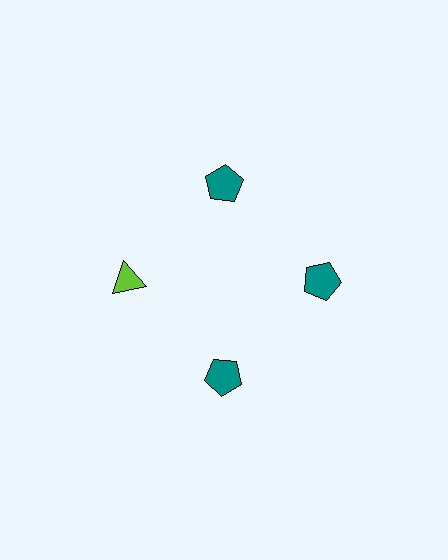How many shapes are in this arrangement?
There are 4 shapes arranged in a ring pattern.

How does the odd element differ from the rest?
It differs in both color (lime instead of teal) and shape (triangle instead of pentagon).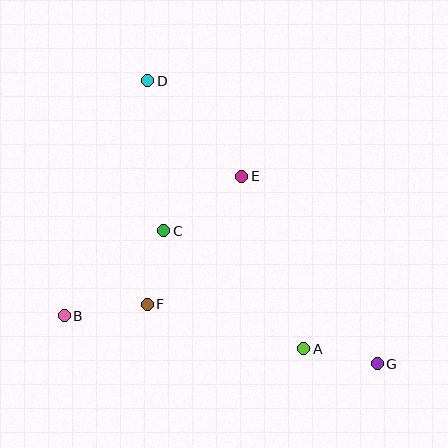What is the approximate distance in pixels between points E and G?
The distance between E and G is approximately 231 pixels.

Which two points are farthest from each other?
Points D and G are farthest from each other.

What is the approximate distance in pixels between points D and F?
The distance between D and F is approximately 223 pixels.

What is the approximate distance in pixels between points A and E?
The distance between A and E is approximately 183 pixels.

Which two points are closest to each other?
Points A and G are closest to each other.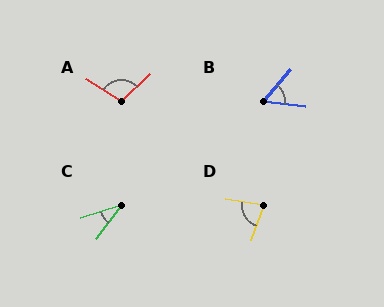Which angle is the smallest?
C, at approximately 36 degrees.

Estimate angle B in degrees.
Approximately 56 degrees.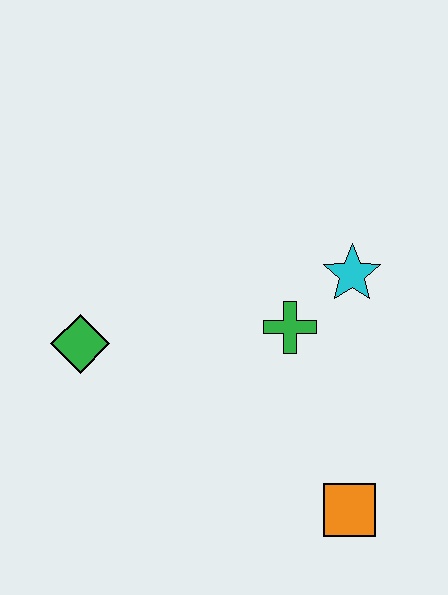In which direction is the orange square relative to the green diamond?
The orange square is to the right of the green diamond.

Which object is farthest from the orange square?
The green diamond is farthest from the orange square.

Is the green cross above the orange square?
Yes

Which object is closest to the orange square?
The green cross is closest to the orange square.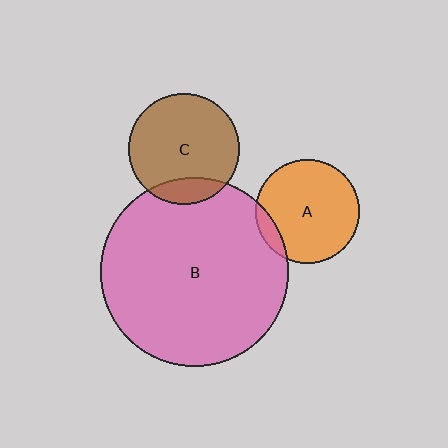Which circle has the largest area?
Circle B (pink).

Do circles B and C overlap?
Yes.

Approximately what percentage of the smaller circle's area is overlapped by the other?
Approximately 15%.